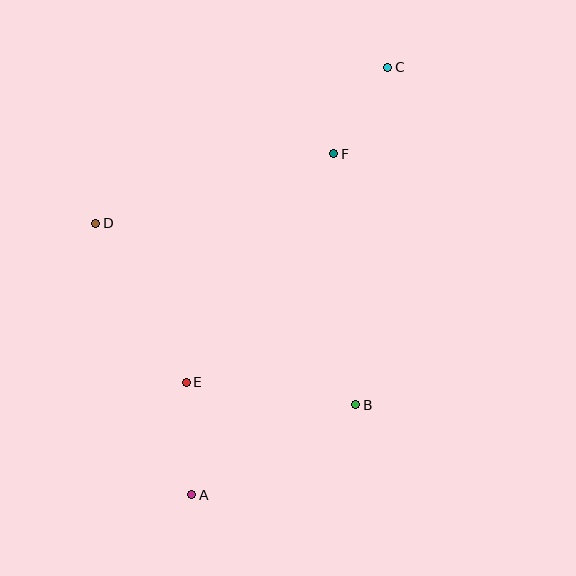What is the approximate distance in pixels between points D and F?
The distance between D and F is approximately 248 pixels.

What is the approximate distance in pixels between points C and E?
The distance between C and E is approximately 374 pixels.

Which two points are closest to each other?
Points C and F are closest to each other.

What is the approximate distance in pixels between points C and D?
The distance between C and D is approximately 331 pixels.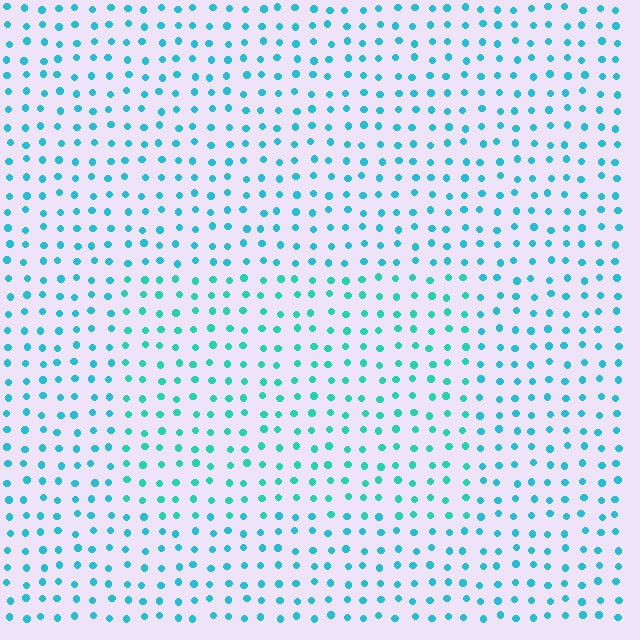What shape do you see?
I see a rectangle.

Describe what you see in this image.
The image is filled with small cyan elements in a uniform arrangement. A rectangle-shaped region is visible where the elements are tinted to a slightly different hue, forming a subtle color boundary.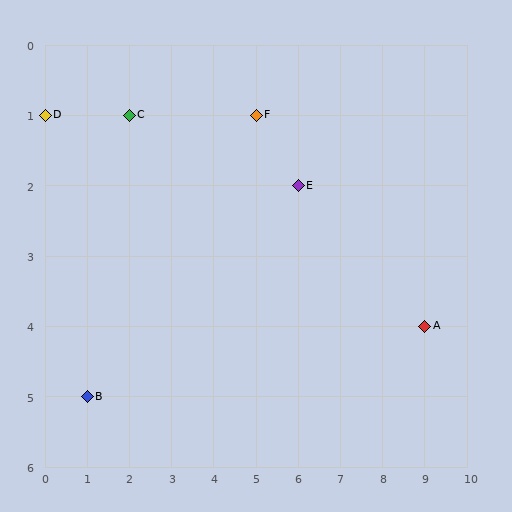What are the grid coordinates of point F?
Point F is at grid coordinates (5, 1).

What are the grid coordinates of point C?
Point C is at grid coordinates (2, 1).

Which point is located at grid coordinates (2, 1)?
Point C is at (2, 1).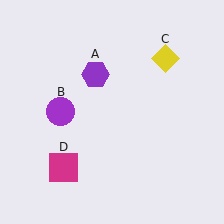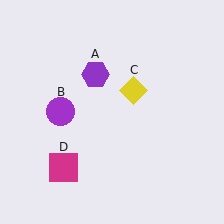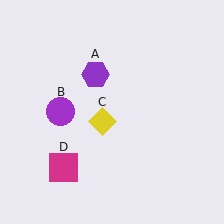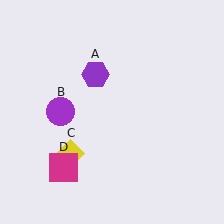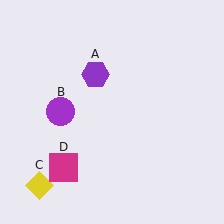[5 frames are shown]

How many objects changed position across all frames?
1 object changed position: yellow diamond (object C).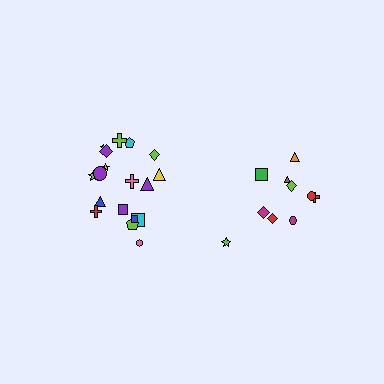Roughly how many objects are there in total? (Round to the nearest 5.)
Roughly 30 objects in total.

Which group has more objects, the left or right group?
The left group.